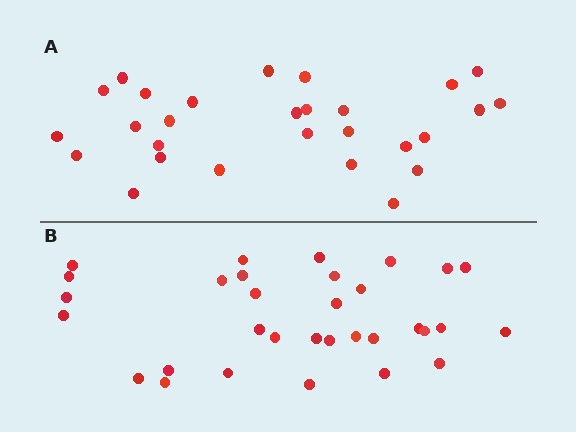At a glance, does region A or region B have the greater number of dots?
Region B (the bottom region) has more dots.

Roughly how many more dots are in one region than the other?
Region B has about 4 more dots than region A.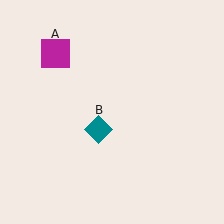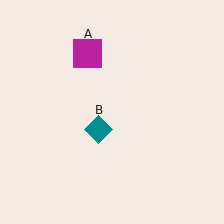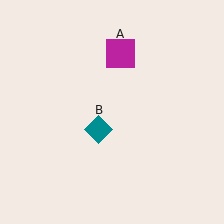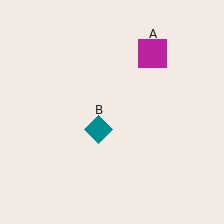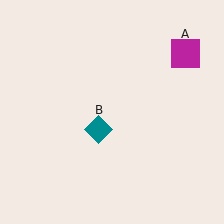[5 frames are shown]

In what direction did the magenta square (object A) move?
The magenta square (object A) moved right.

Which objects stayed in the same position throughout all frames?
Teal diamond (object B) remained stationary.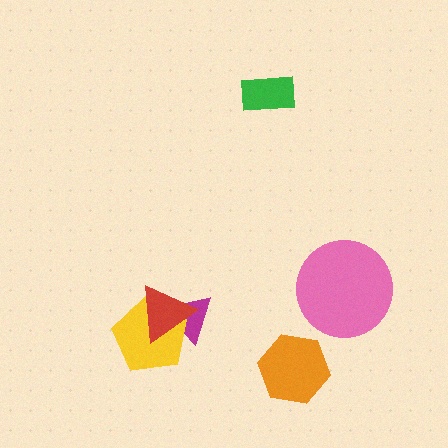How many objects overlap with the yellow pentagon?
2 objects overlap with the yellow pentagon.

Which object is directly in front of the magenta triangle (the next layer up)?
The yellow pentagon is directly in front of the magenta triangle.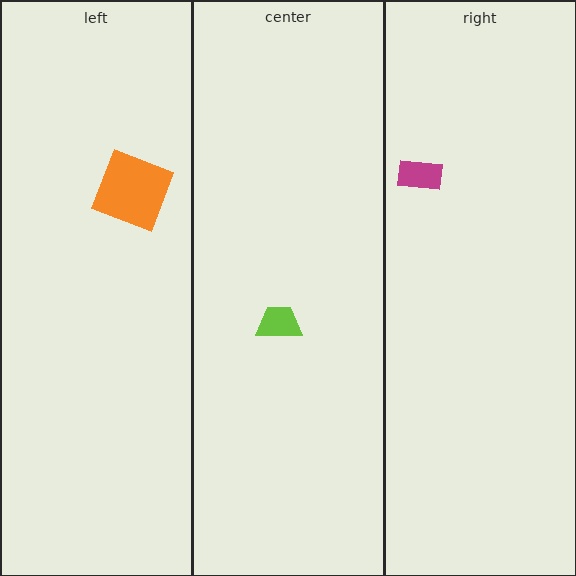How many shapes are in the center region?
1.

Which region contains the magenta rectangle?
The right region.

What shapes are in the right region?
The magenta rectangle.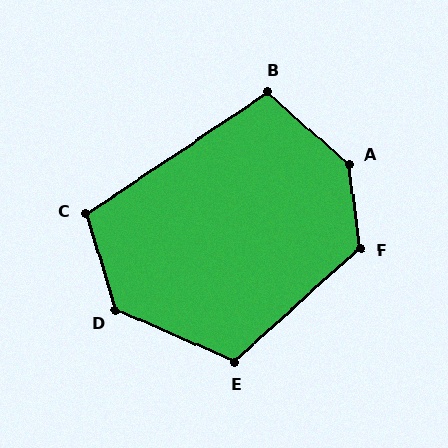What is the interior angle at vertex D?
Approximately 131 degrees (obtuse).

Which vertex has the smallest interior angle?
B, at approximately 105 degrees.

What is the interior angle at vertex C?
Approximately 107 degrees (obtuse).